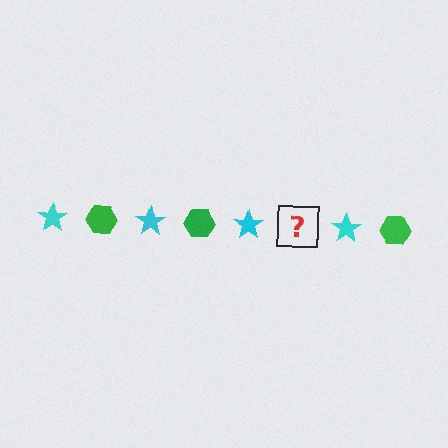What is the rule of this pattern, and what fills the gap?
The rule is that the pattern alternates between cyan star and green hexagon. The gap should be filled with a green hexagon.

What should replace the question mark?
The question mark should be replaced with a green hexagon.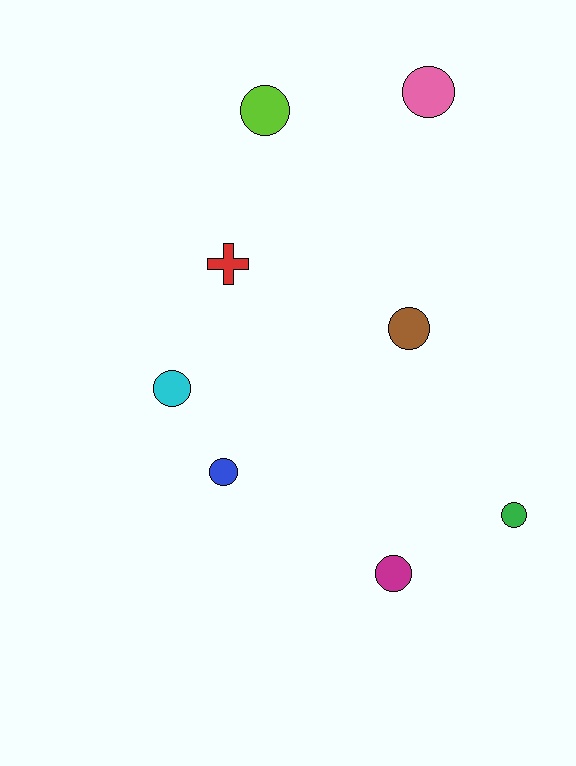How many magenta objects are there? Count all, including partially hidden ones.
There is 1 magenta object.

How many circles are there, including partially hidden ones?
There are 7 circles.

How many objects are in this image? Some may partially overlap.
There are 8 objects.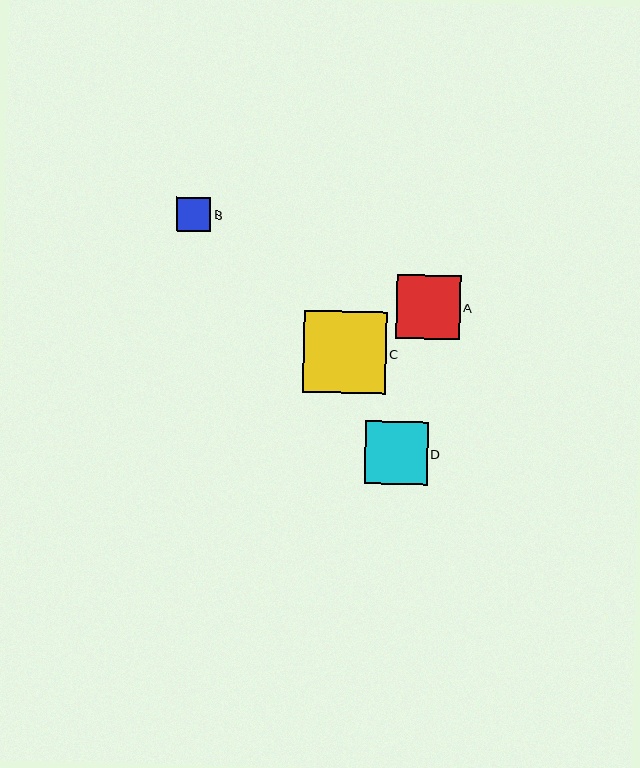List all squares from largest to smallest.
From largest to smallest: C, A, D, B.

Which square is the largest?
Square C is the largest with a size of approximately 82 pixels.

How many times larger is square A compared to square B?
Square A is approximately 1.9 times the size of square B.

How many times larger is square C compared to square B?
Square C is approximately 2.4 times the size of square B.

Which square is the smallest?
Square B is the smallest with a size of approximately 34 pixels.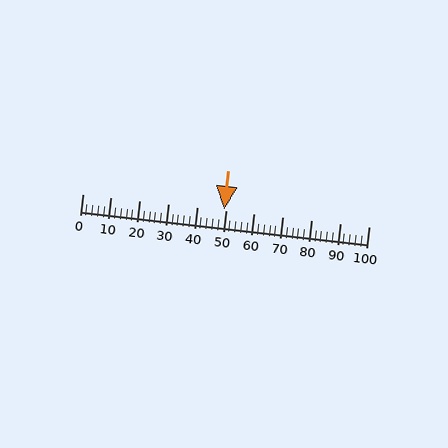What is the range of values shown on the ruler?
The ruler shows values from 0 to 100.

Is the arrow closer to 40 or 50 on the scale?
The arrow is closer to 50.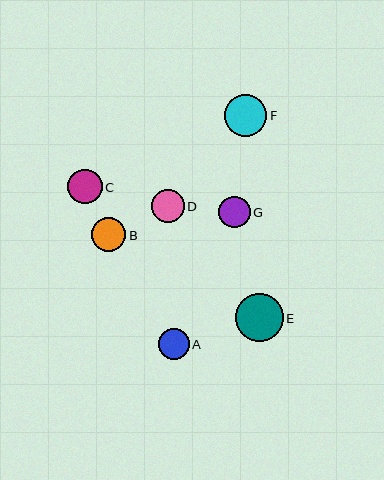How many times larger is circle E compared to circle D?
Circle E is approximately 1.5 times the size of circle D.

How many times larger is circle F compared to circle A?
Circle F is approximately 1.3 times the size of circle A.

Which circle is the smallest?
Circle A is the smallest with a size of approximately 31 pixels.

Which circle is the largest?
Circle E is the largest with a size of approximately 48 pixels.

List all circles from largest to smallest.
From largest to smallest: E, F, C, B, D, G, A.